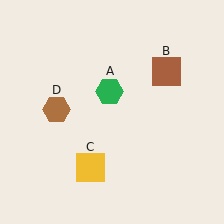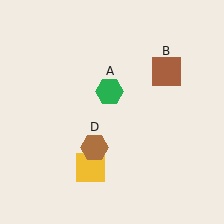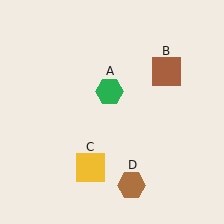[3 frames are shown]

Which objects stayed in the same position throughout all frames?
Green hexagon (object A) and brown square (object B) and yellow square (object C) remained stationary.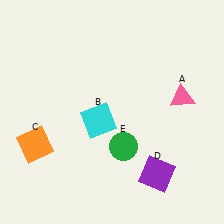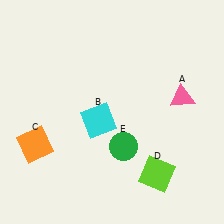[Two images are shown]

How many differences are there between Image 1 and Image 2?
There is 1 difference between the two images.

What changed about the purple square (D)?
In Image 1, D is purple. In Image 2, it changed to lime.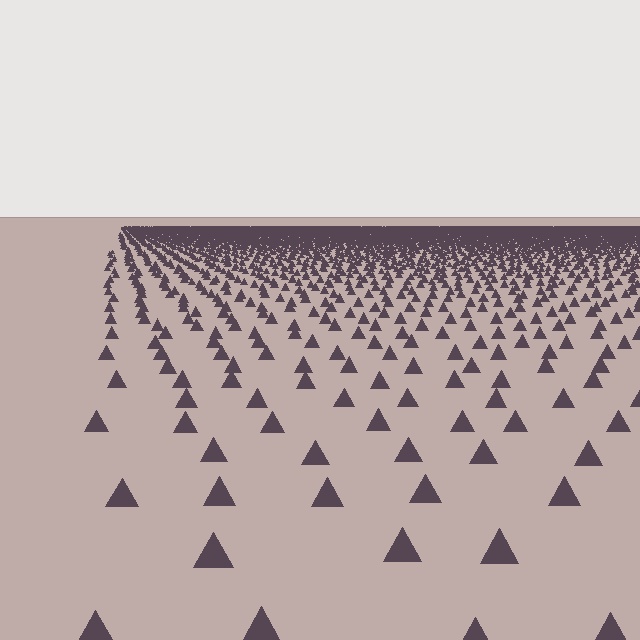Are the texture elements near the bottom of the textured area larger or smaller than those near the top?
Larger. Near the bottom, elements are closer to the viewer and appear at a bigger on-screen size.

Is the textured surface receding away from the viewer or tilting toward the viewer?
The surface is receding away from the viewer. Texture elements get smaller and denser toward the top.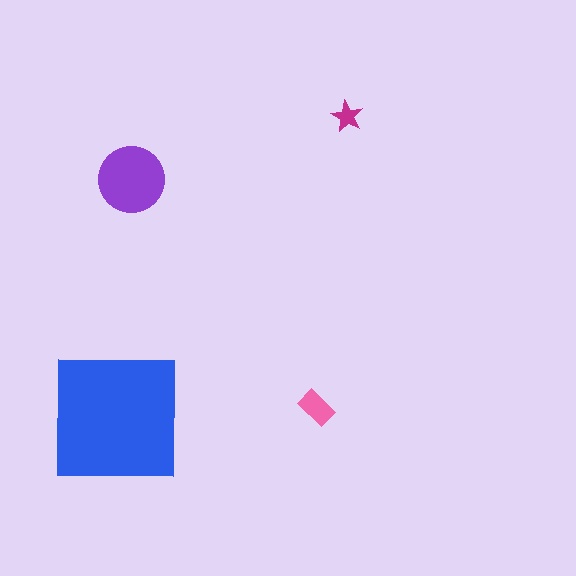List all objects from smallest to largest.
The magenta star, the pink rectangle, the purple circle, the blue square.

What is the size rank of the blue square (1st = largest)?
1st.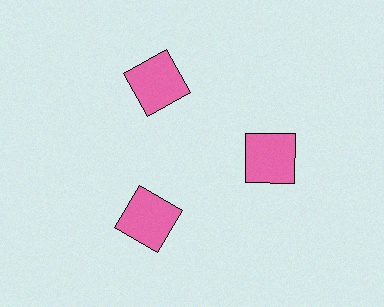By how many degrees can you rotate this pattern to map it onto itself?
The pattern maps onto itself every 120 degrees of rotation.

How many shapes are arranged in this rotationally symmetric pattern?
There are 3 shapes, arranged in 3 groups of 1.